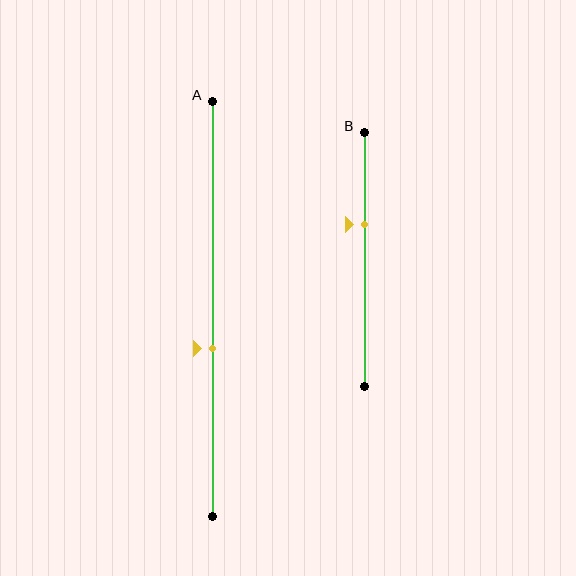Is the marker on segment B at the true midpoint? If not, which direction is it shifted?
No, the marker on segment B is shifted upward by about 14% of the segment length.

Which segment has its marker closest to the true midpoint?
Segment A has its marker closest to the true midpoint.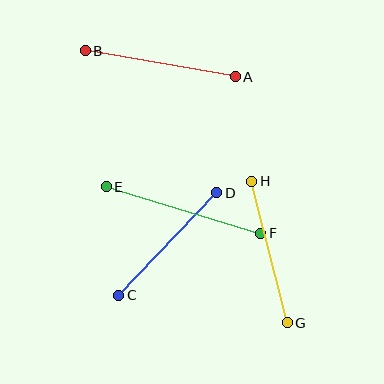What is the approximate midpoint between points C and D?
The midpoint is at approximately (168, 244) pixels.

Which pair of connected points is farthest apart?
Points E and F are farthest apart.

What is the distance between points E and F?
The distance is approximately 161 pixels.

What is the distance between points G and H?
The distance is approximately 146 pixels.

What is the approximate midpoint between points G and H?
The midpoint is at approximately (269, 252) pixels.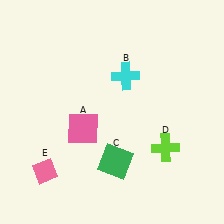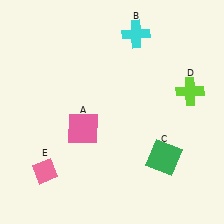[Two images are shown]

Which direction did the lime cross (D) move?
The lime cross (D) moved up.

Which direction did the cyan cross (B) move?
The cyan cross (B) moved up.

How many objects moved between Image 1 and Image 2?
3 objects moved between the two images.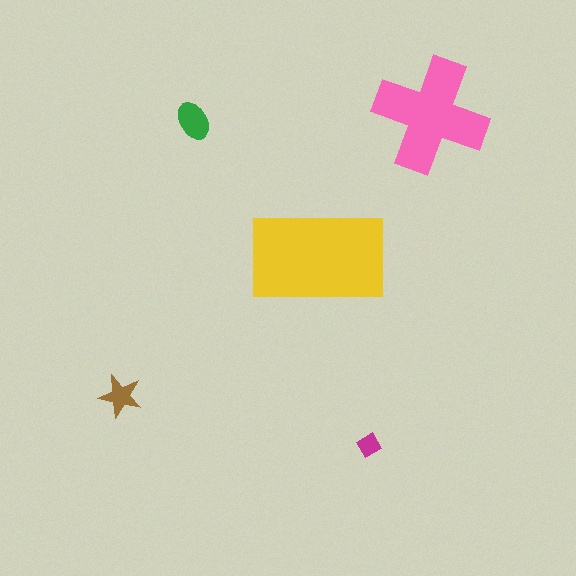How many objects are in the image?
There are 5 objects in the image.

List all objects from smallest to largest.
The magenta diamond, the brown star, the green ellipse, the pink cross, the yellow rectangle.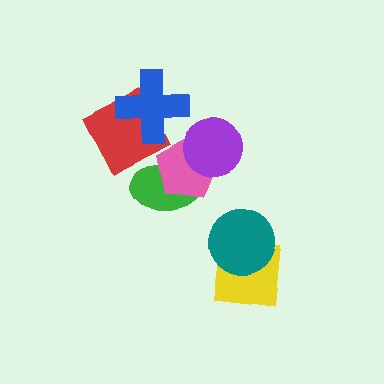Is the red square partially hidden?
Yes, it is partially covered by another shape.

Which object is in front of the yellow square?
The teal circle is in front of the yellow square.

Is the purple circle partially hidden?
No, no other shape covers it.